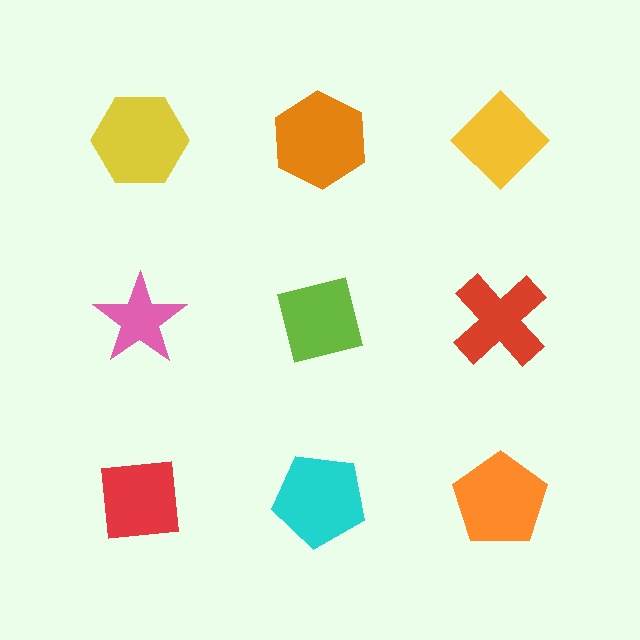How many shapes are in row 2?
3 shapes.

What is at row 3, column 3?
An orange pentagon.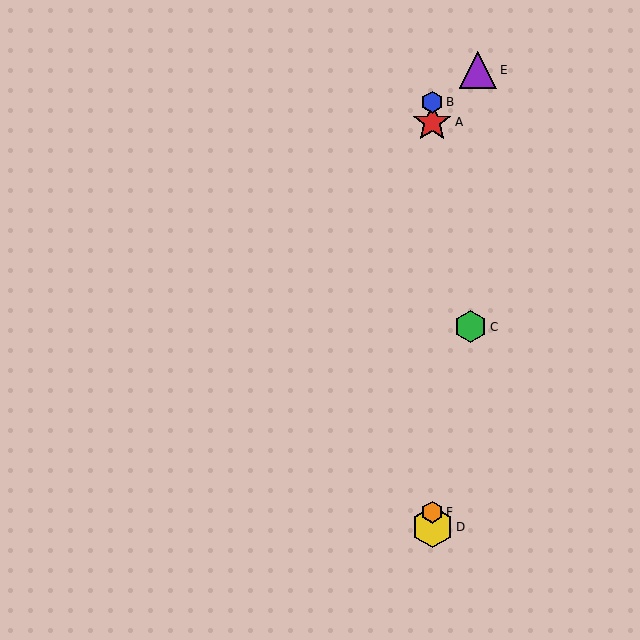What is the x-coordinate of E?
Object E is at x≈478.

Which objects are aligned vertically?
Objects A, B, D, F are aligned vertically.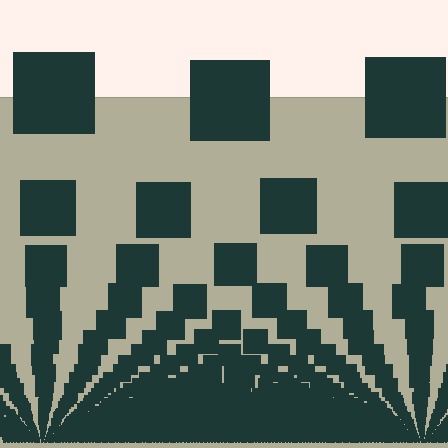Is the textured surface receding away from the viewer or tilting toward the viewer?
The surface appears to tilt toward the viewer. Texture elements get larger and sparser toward the top.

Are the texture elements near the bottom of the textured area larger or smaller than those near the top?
Smaller. The gradient is inverted — elements near the bottom are smaller and denser.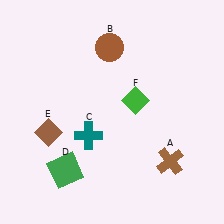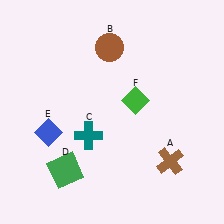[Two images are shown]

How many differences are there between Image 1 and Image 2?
There is 1 difference between the two images.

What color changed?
The diamond (E) changed from brown in Image 1 to blue in Image 2.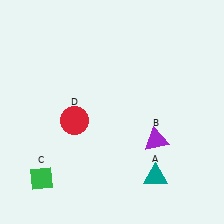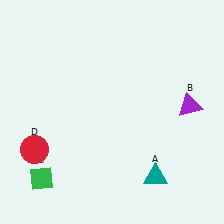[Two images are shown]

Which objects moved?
The objects that moved are: the purple triangle (B), the red circle (D).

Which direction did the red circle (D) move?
The red circle (D) moved left.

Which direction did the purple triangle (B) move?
The purple triangle (B) moved up.